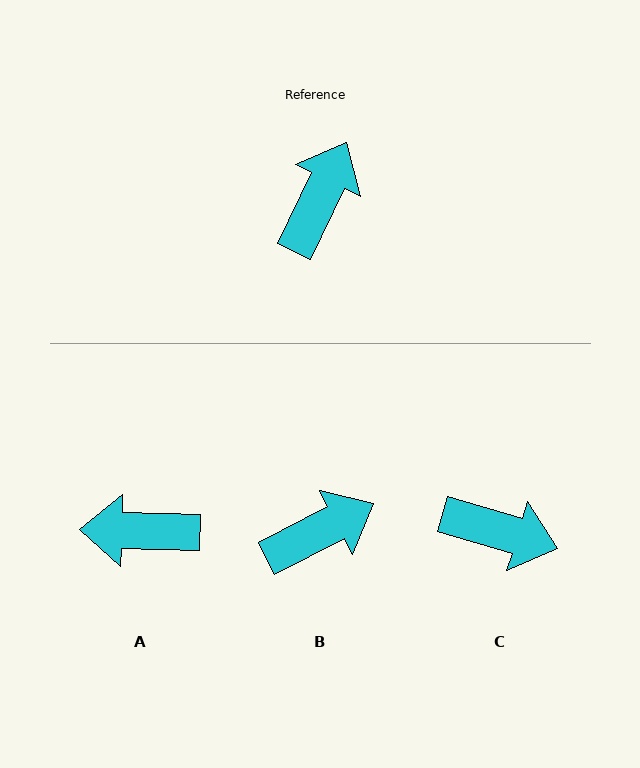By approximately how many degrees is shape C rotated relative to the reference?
Approximately 81 degrees clockwise.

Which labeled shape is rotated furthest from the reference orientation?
A, about 114 degrees away.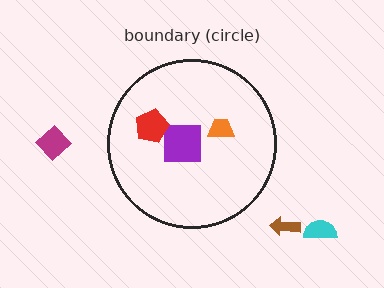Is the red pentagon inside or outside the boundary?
Inside.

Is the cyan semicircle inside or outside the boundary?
Outside.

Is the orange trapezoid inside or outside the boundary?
Inside.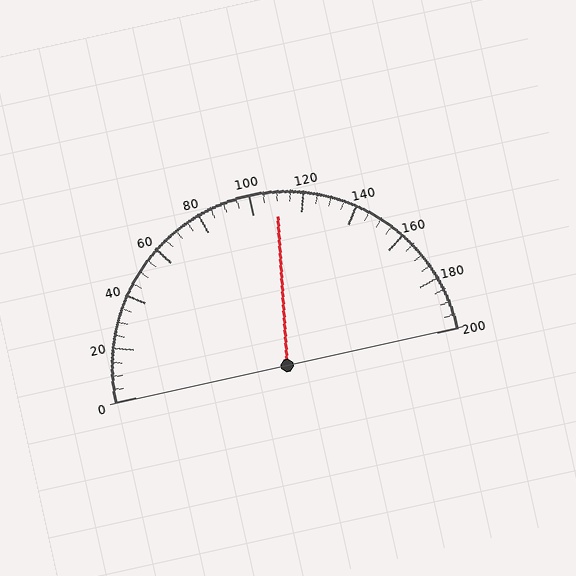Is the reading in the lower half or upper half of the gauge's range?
The reading is in the upper half of the range (0 to 200).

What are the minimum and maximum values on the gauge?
The gauge ranges from 0 to 200.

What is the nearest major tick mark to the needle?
The nearest major tick mark is 120.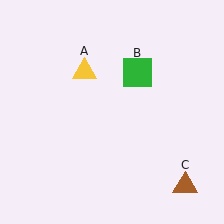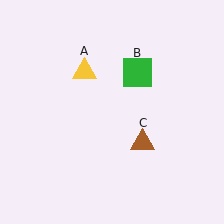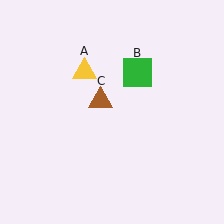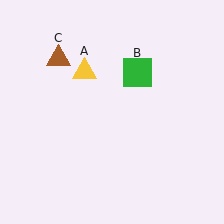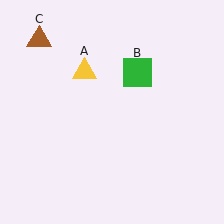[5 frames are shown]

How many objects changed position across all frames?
1 object changed position: brown triangle (object C).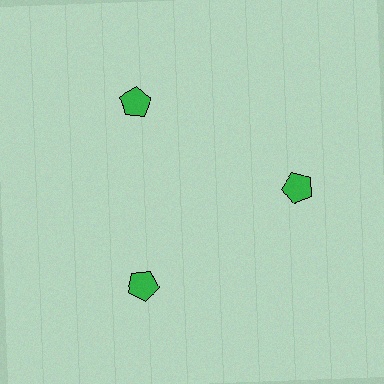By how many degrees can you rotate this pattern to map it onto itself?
The pattern maps onto itself every 120 degrees of rotation.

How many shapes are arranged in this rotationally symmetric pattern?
There are 3 shapes, arranged in 3 groups of 1.